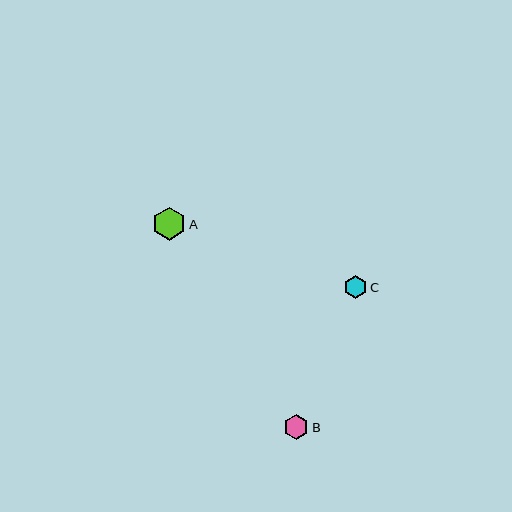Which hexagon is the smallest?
Hexagon C is the smallest with a size of approximately 23 pixels.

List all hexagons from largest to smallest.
From largest to smallest: A, B, C.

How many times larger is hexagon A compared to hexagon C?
Hexagon A is approximately 1.4 times the size of hexagon C.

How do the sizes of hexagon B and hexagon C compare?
Hexagon B and hexagon C are approximately the same size.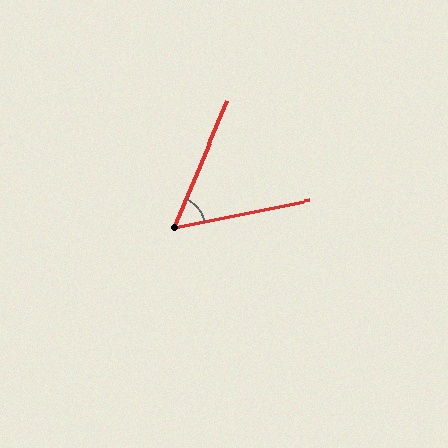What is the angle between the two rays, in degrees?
Approximately 56 degrees.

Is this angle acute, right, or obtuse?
It is acute.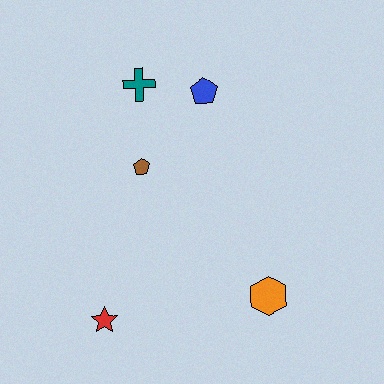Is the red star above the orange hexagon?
No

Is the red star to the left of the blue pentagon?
Yes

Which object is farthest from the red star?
The blue pentagon is farthest from the red star.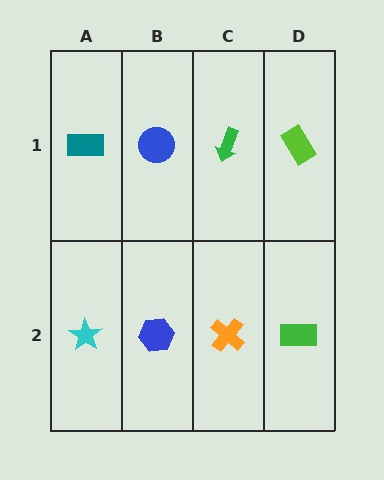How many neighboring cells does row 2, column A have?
2.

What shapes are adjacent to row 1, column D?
A green rectangle (row 2, column D), a green arrow (row 1, column C).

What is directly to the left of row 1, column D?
A green arrow.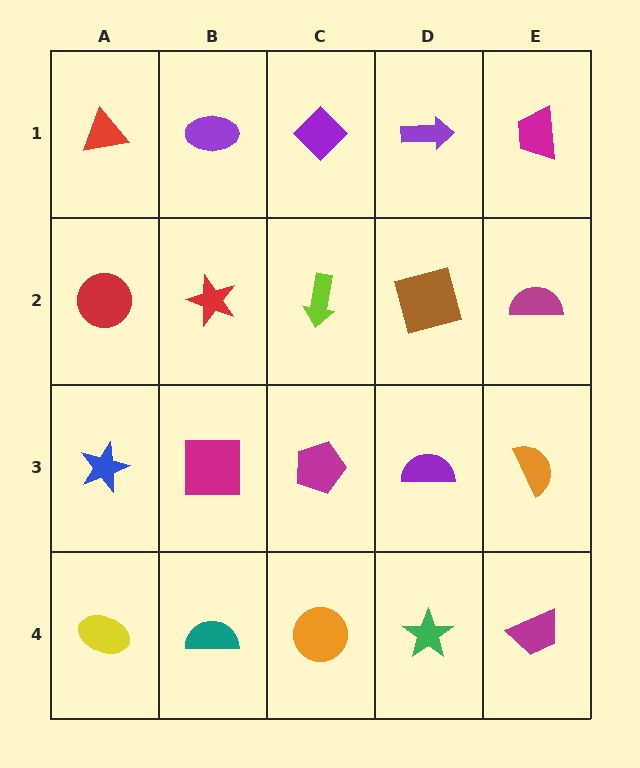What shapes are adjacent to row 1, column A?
A red circle (row 2, column A), a purple ellipse (row 1, column B).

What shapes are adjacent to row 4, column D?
A purple semicircle (row 3, column D), an orange circle (row 4, column C), a magenta trapezoid (row 4, column E).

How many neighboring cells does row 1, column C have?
3.